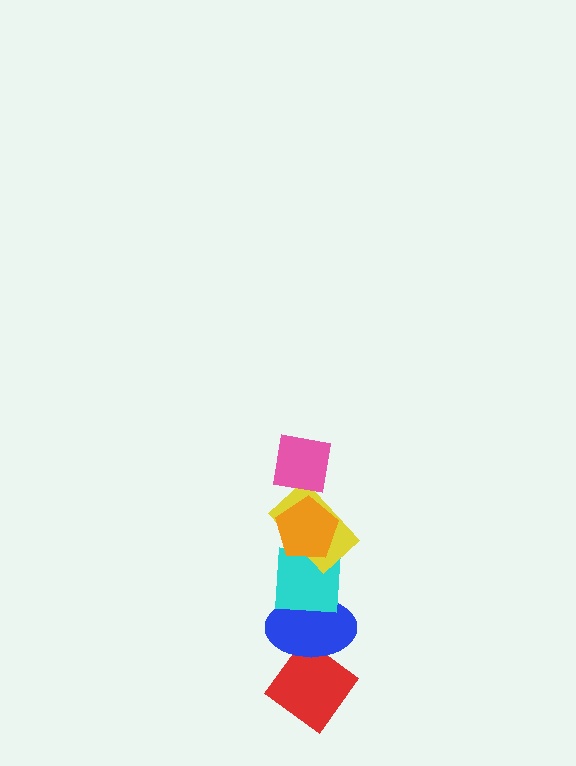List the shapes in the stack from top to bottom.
From top to bottom: the pink square, the orange pentagon, the yellow rectangle, the cyan square, the blue ellipse, the red diamond.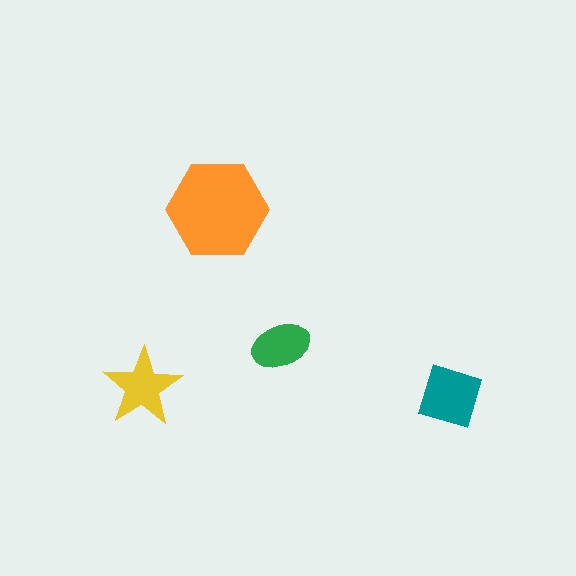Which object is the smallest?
The green ellipse.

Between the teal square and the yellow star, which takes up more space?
The teal square.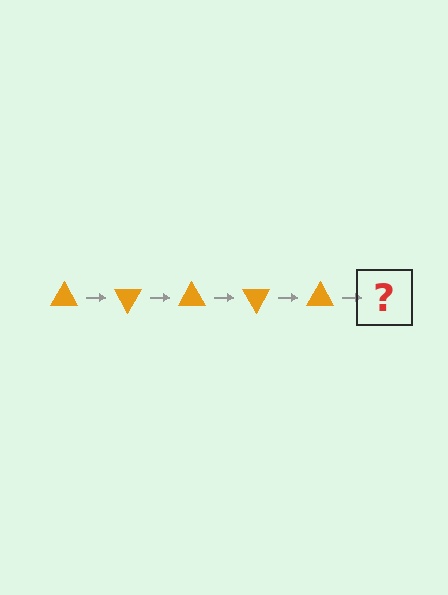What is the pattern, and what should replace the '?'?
The pattern is that the triangle rotates 60 degrees each step. The '?' should be an orange triangle rotated 300 degrees.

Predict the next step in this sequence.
The next step is an orange triangle rotated 300 degrees.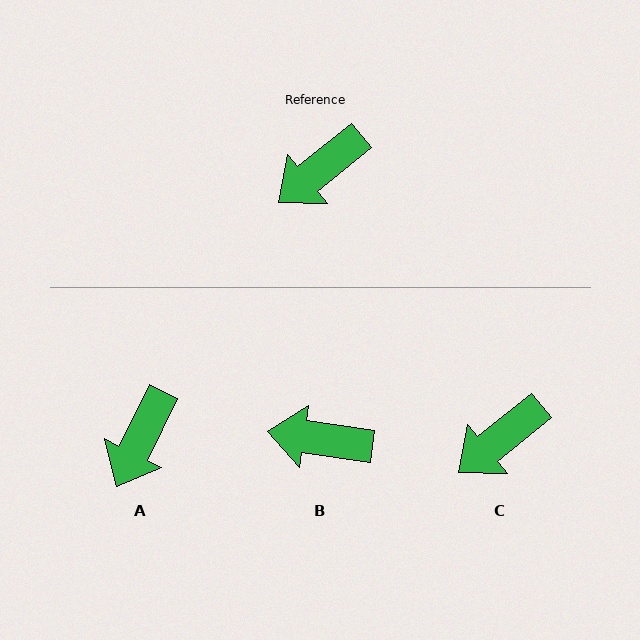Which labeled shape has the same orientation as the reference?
C.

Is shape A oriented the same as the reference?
No, it is off by about 25 degrees.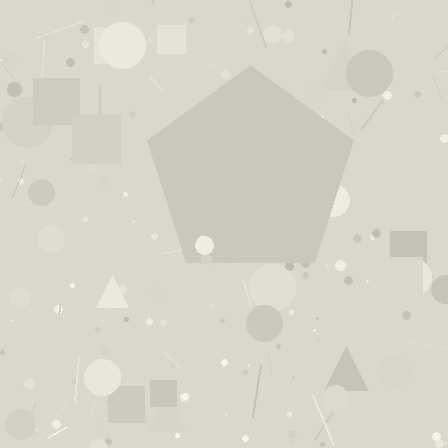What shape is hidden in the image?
A pentagon is hidden in the image.